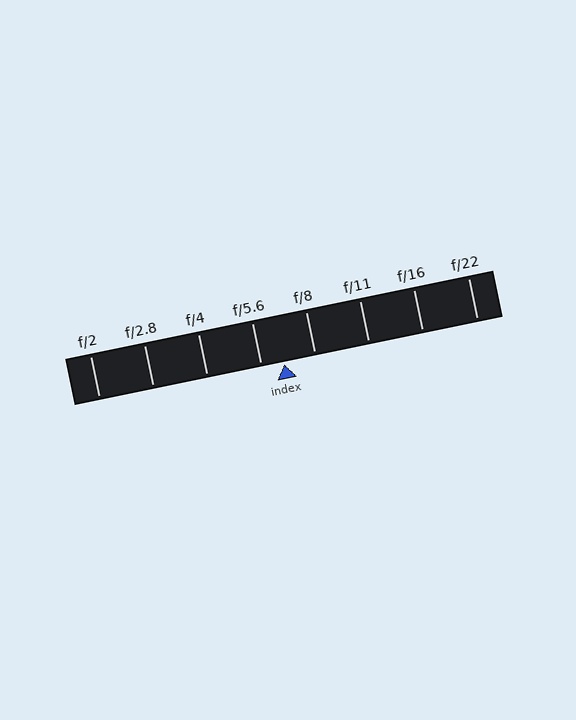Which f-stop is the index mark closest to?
The index mark is closest to f/5.6.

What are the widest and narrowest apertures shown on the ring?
The widest aperture shown is f/2 and the narrowest is f/22.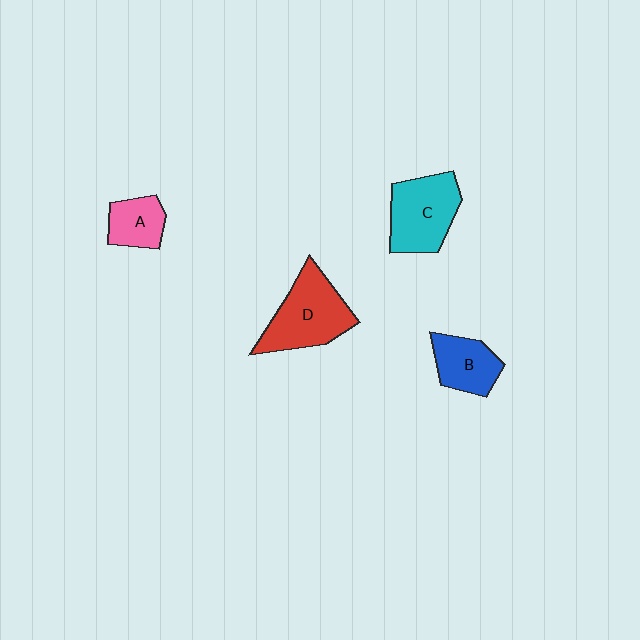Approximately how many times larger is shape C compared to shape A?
Approximately 1.8 times.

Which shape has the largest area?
Shape D (red).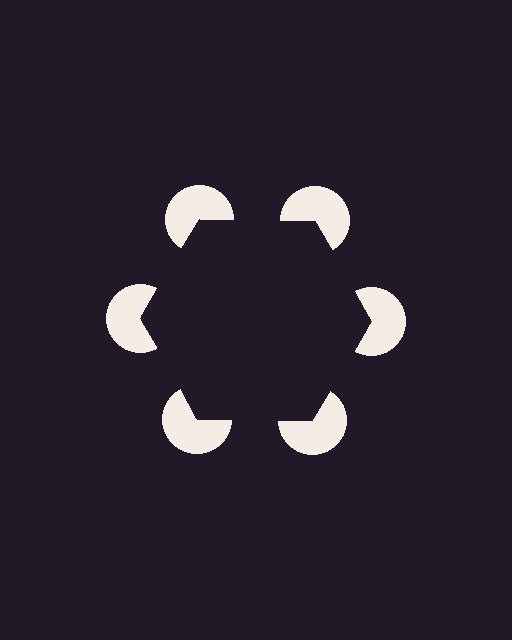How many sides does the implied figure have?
6 sides.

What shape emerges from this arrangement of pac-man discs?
An illusory hexagon — its edges are inferred from the aligned wedge cuts in the pac-man discs, not physically drawn.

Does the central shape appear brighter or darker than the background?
It typically appears slightly darker than the background, even though no actual brightness change is drawn.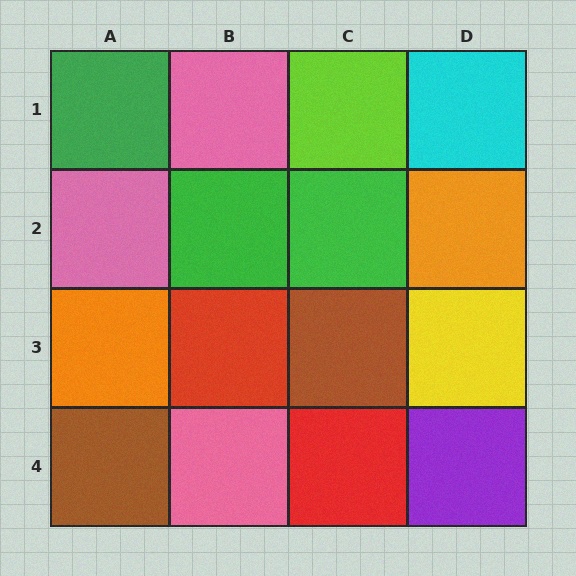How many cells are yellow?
1 cell is yellow.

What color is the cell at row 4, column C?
Red.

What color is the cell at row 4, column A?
Brown.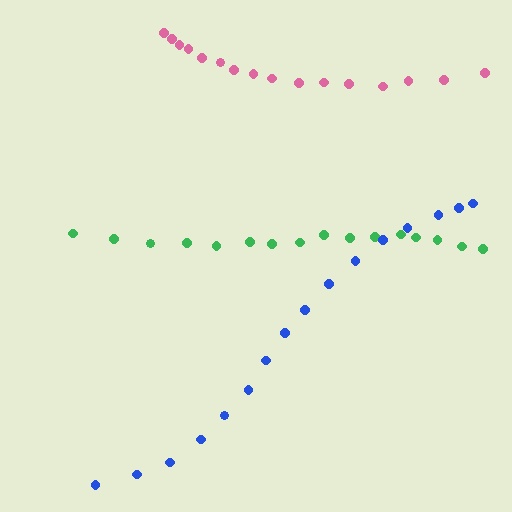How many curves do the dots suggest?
There are 3 distinct paths.